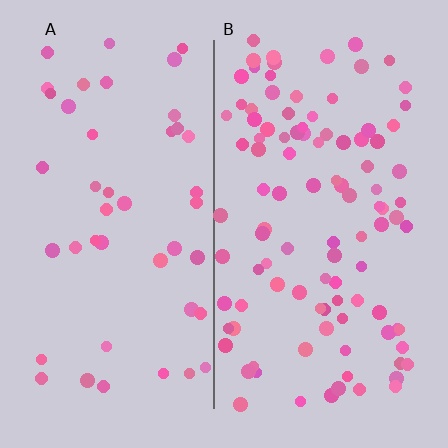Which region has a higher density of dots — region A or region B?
B (the right).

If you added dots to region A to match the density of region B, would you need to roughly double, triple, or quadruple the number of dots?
Approximately double.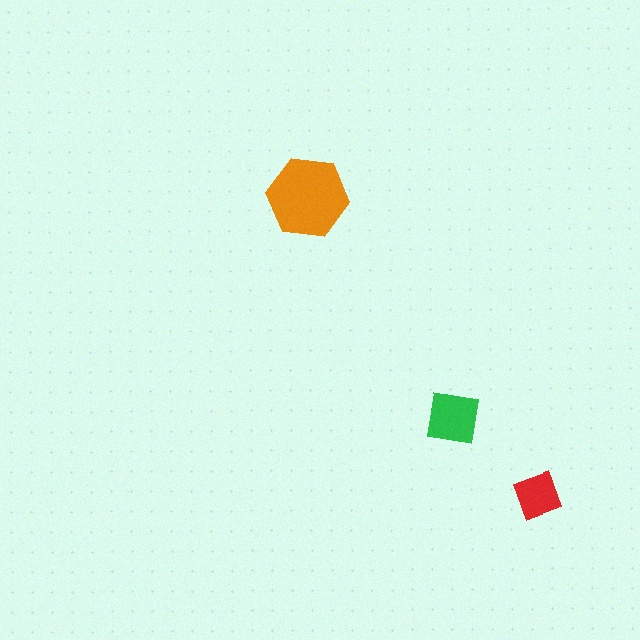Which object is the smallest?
The red square.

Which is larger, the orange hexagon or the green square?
The orange hexagon.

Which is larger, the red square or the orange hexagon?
The orange hexagon.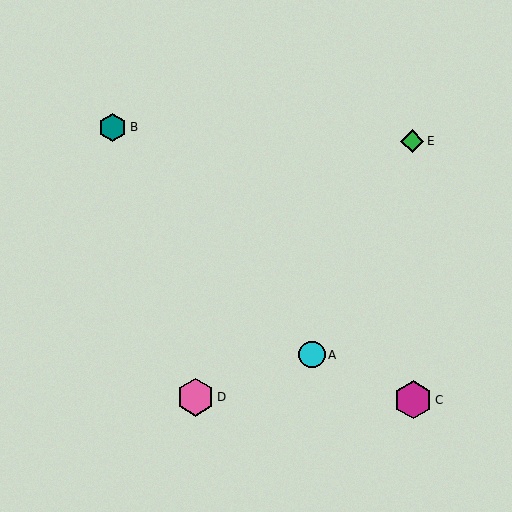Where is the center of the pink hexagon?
The center of the pink hexagon is at (195, 397).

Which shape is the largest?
The magenta hexagon (labeled C) is the largest.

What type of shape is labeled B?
Shape B is a teal hexagon.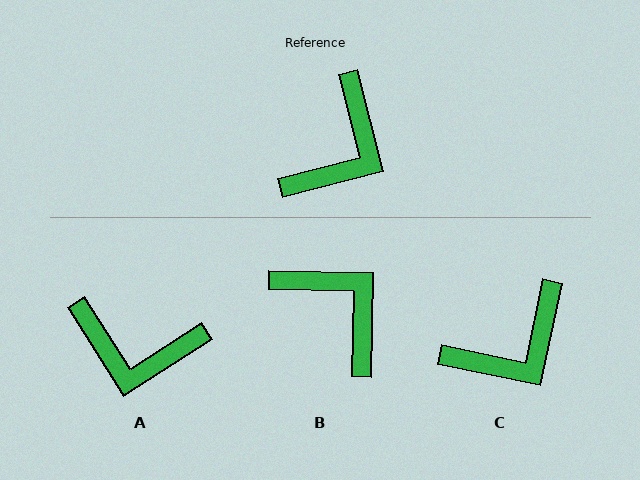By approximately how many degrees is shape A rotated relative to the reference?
Approximately 72 degrees clockwise.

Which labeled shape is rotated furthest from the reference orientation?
B, about 74 degrees away.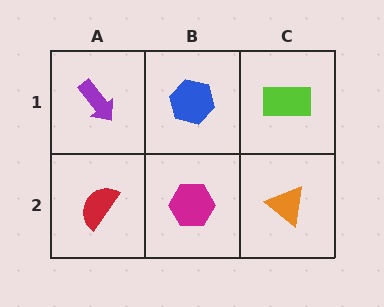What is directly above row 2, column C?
A lime rectangle.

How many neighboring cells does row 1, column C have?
2.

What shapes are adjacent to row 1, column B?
A magenta hexagon (row 2, column B), a purple arrow (row 1, column A), a lime rectangle (row 1, column C).